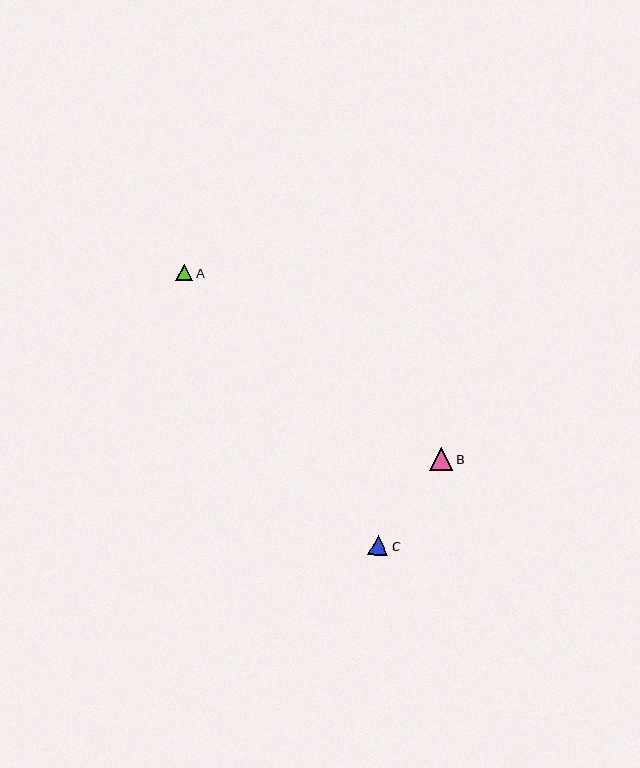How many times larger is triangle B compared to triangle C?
Triangle B is approximately 1.1 times the size of triangle C.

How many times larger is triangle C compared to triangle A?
Triangle C is approximately 1.2 times the size of triangle A.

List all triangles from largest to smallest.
From largest to smallest: B, C, A.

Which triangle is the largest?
Triangle B is the largest with a size of approximately 23 pixels.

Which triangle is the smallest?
Triangle A is the smallest with a size of approximately 17 pixels.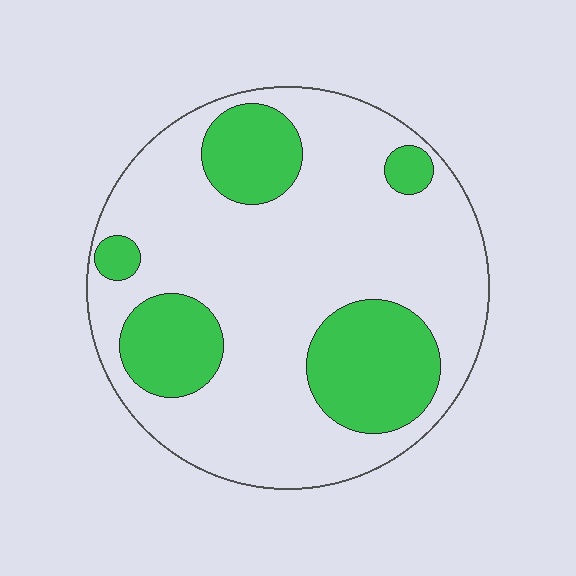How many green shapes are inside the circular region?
5.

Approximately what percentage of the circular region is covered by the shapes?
Approximately 25%.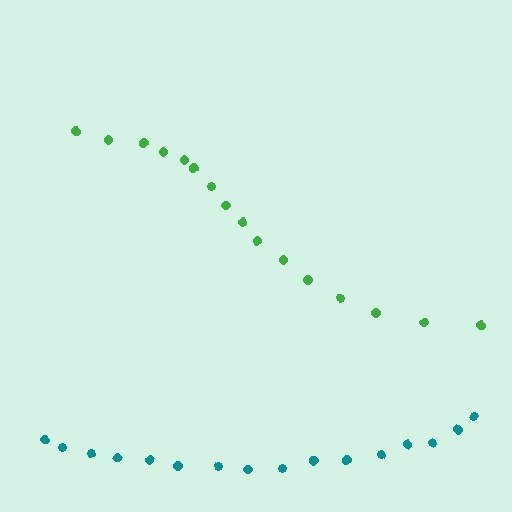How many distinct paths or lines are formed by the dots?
There are 2 distinct paths.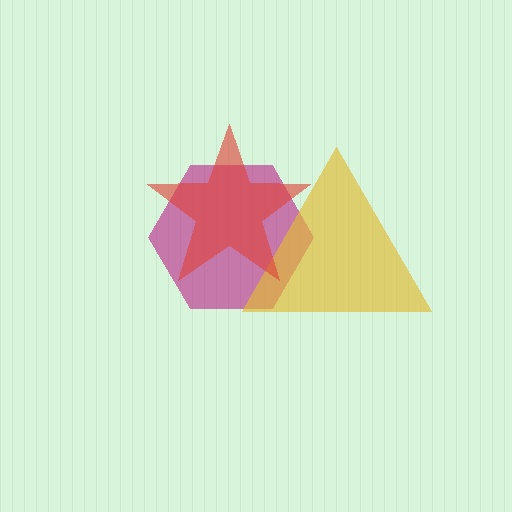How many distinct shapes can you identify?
There are 3 distinct shapes: a magenta hexagon, a yellow triangle, a red star.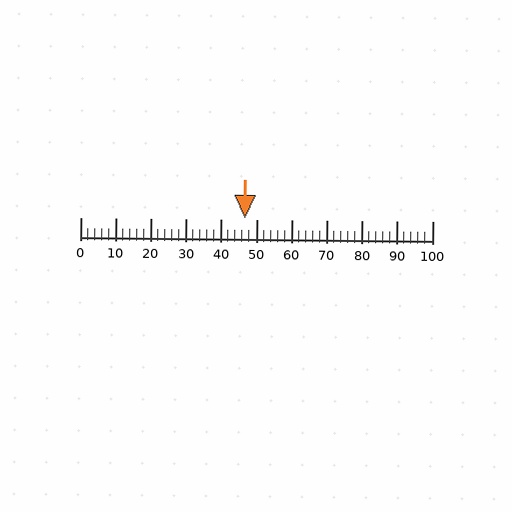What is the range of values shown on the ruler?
The ruler shows values from 0 to 100.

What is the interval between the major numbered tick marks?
The major tick marks are spaced 10 units apart.